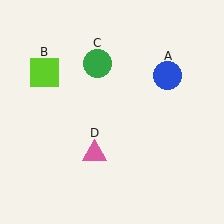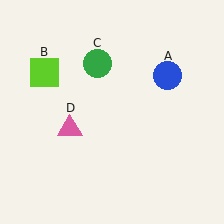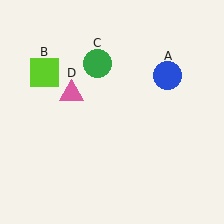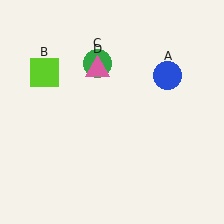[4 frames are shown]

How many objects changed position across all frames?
1 object changed position: pink triangle (object D).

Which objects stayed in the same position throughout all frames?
Blue circle (object A) and lime square (object B) and green circle (object C) remained stationary.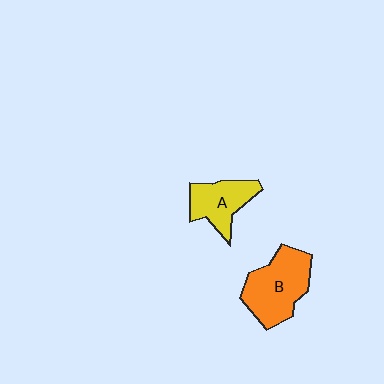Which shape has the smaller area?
Shape A (yellow).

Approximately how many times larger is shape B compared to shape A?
Approximately 1.4 times.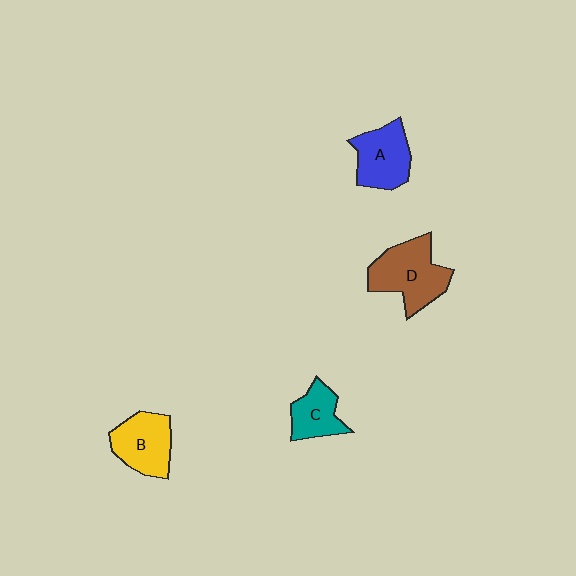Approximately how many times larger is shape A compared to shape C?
Approximately 1.3 times.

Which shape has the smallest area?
Shape C (teal).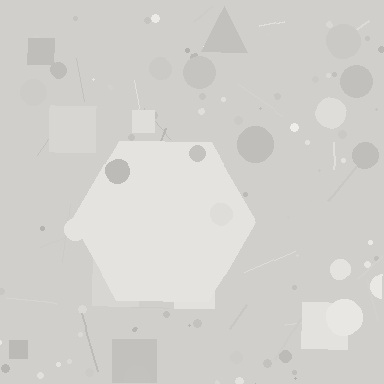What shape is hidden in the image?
A hexagon is hidden in the image.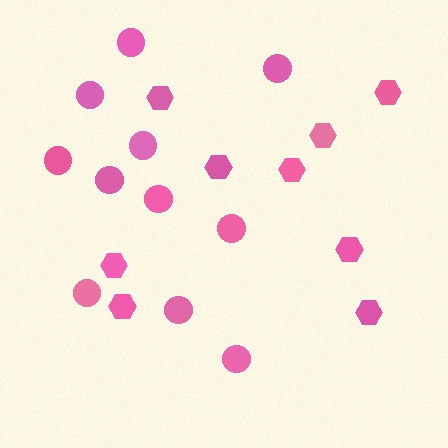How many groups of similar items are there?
There are 2 groups: one group of hexagons (9) and one group of circles (11).